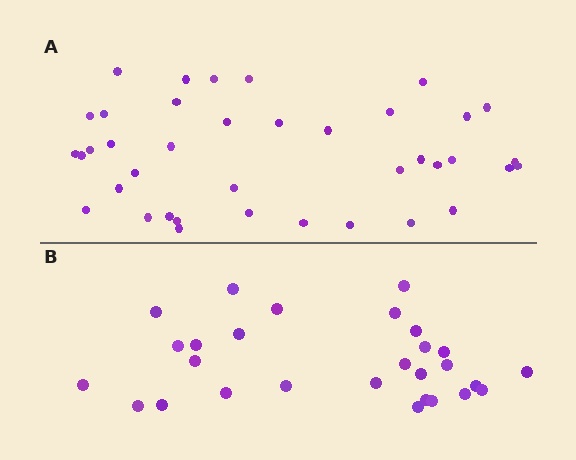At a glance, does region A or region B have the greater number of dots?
Region A (the top region) has more dots.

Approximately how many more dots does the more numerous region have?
Region A has roughly 12 or so more dots than region B.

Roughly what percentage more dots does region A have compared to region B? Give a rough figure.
About 40% more.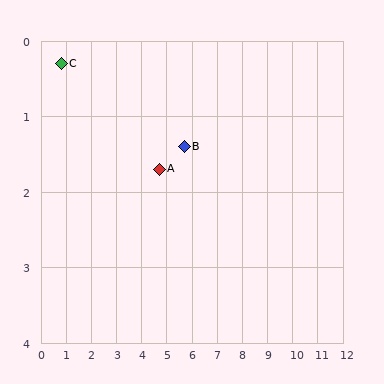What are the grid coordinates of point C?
Point C is at approximately (0.8, 0.3).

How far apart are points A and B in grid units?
Points A and B are about 1.0 grid units apart.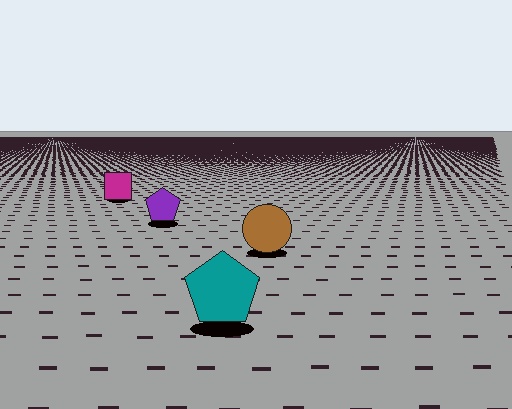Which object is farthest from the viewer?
The magenta square is farthest from the viewer. It appears smaller and the ground texture around it is denser.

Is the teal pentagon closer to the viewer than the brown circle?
Yes. The teal pentagon is closer — you can tell from the texture gradient: the ground texture is coarser near it.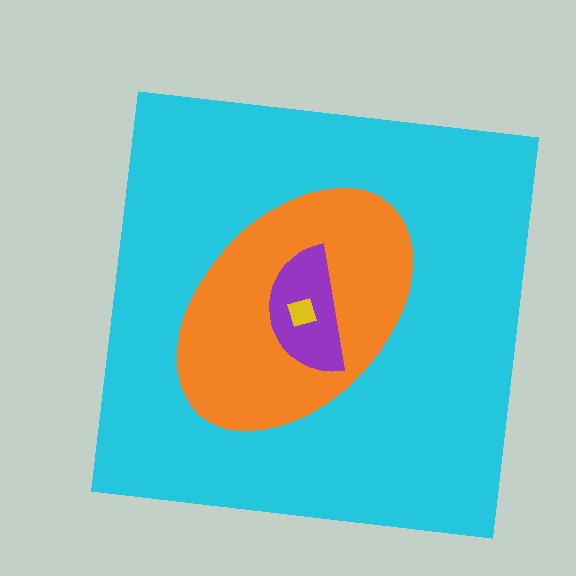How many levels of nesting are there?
4.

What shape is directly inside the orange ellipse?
The purple semicircle.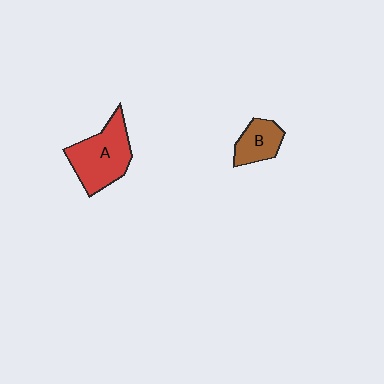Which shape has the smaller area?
Shape B (brown).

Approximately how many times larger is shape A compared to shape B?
Approximately 1.9 times.